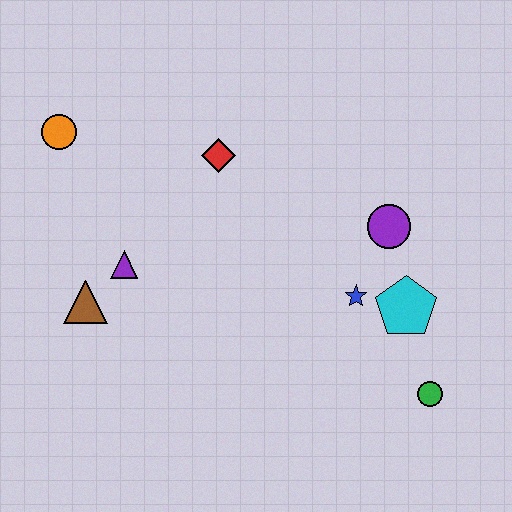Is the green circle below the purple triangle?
Yes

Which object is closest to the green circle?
The cyan pentagon is closest to the green circle.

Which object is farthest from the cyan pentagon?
The orange circle is farthest from the cyan pentagon.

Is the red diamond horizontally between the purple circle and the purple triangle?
Yes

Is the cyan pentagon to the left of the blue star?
No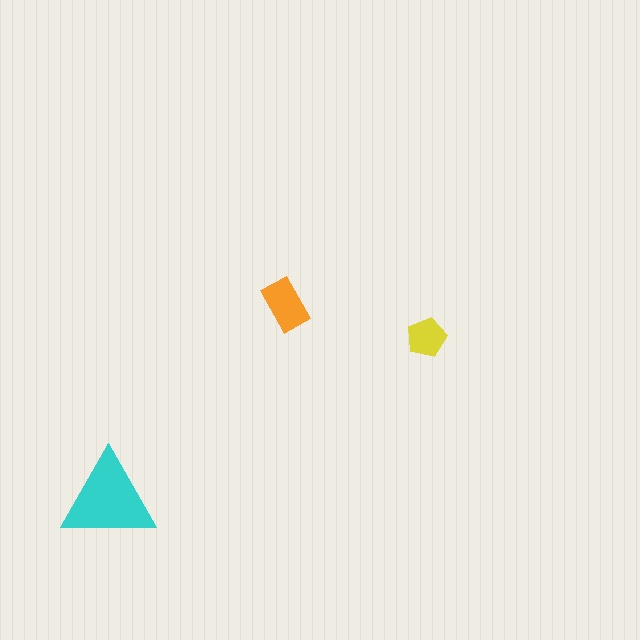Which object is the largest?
The cyan triangle.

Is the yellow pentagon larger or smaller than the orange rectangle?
Smaller.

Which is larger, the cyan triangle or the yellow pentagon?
The cyan triangle.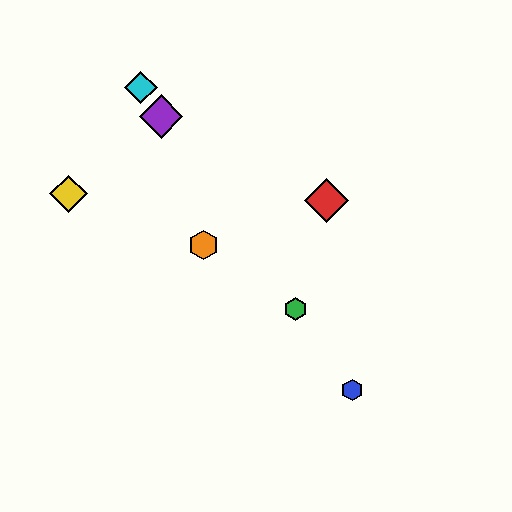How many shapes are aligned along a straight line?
4 shapes (the blue hexagon, the green hexagon, the purple diamond, the cyan diamond) are aligned along a straight line.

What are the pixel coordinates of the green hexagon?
The green hexagon is at (295, 309).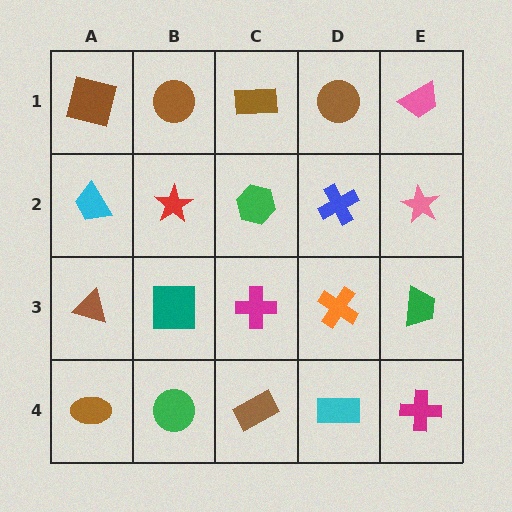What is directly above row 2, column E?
A pink trapezoid.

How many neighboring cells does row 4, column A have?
2.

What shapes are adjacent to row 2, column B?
A brown circle (row 1, column B), a teal square (row 3, column B), a cyan trapezoid (row 2, column A), a green hexagon (row 2, column C).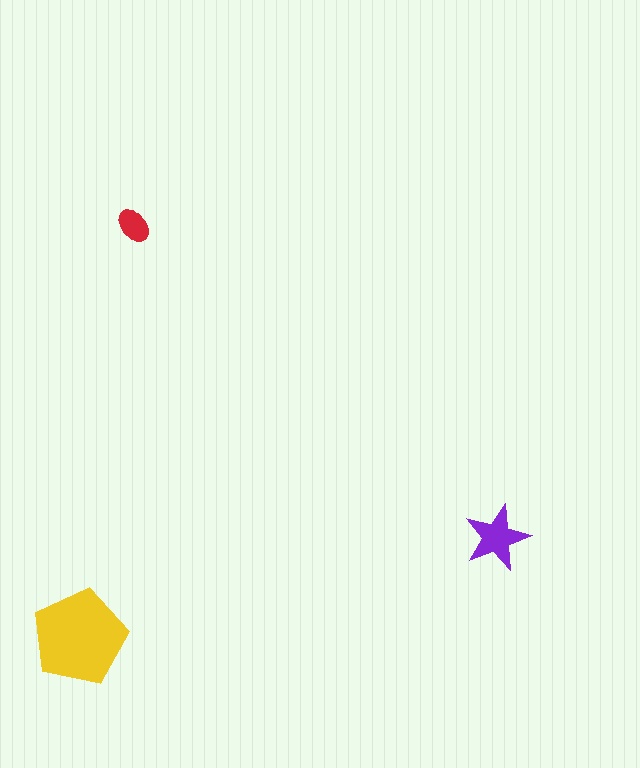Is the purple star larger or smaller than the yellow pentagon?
Smaller.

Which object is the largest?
The yellow pentagon.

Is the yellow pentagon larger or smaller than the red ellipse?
Larger.